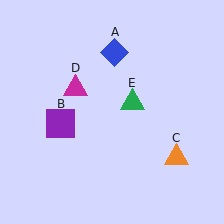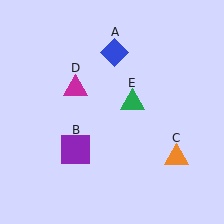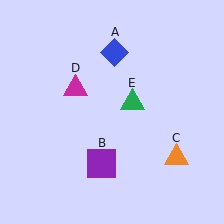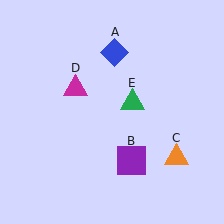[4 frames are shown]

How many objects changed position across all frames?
1 object changed position: purple square (object B).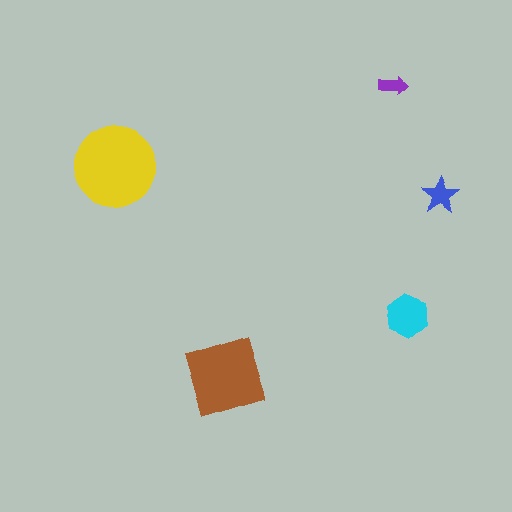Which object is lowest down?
The brown square is bottommost.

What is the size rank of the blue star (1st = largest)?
4th.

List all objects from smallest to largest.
The purple arrow, the blue star, the cyan hexagon, the brown square, the yellow circle.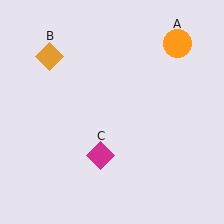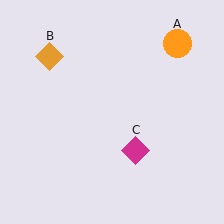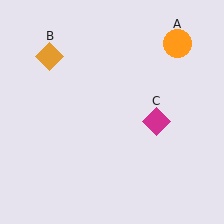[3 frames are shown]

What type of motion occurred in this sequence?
The magenta diamond (object C) rotated counterclockwise around the center of the scene.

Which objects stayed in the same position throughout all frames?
Orange circle (object A) and orange diamond (object B) remained stationary.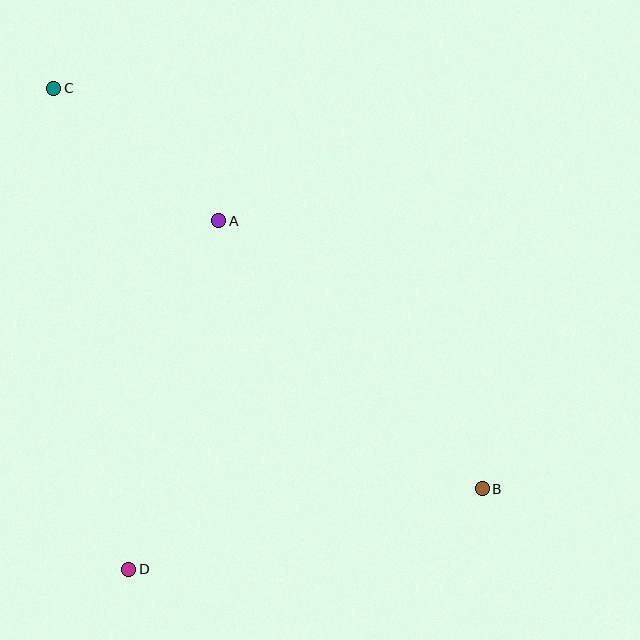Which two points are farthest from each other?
Points B and C are farthest from each other.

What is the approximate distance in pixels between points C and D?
The distance between C and D is approximately 487 pixels.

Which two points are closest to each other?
Points A and C are closest to each other.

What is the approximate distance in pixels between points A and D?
The distance between A and D is approximately 360 pixels.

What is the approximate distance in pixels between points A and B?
The distance between A and B is approximately 376 pixels.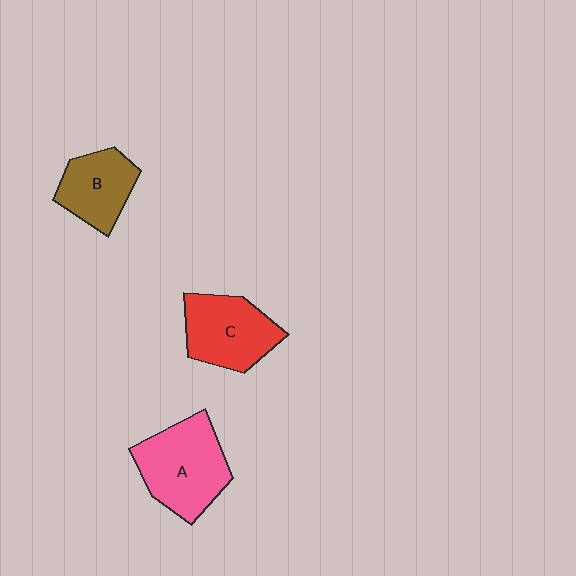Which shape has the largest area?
Shape A (pink).